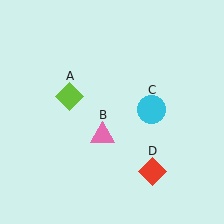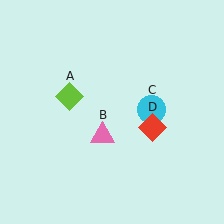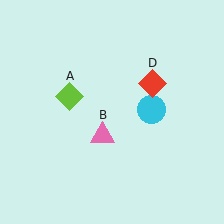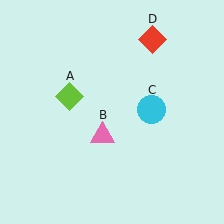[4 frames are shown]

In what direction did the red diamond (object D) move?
The red diamond (object D) moved up.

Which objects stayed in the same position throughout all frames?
Lime diamond (object A) and pink triangle (object B) and cyan circle (object C) remained stationary.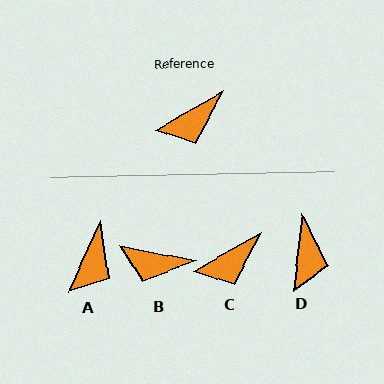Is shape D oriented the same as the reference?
No, it is off by about 54 degrees.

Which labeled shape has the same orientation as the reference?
C.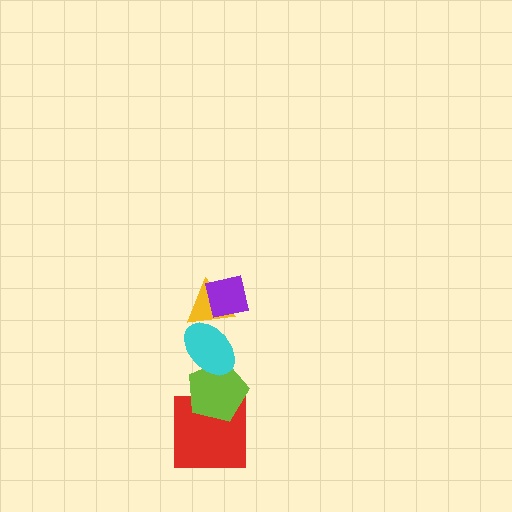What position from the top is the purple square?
The purple square is 1st from the top.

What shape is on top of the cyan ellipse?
The yellow triangle is on top of the cyan ellipse.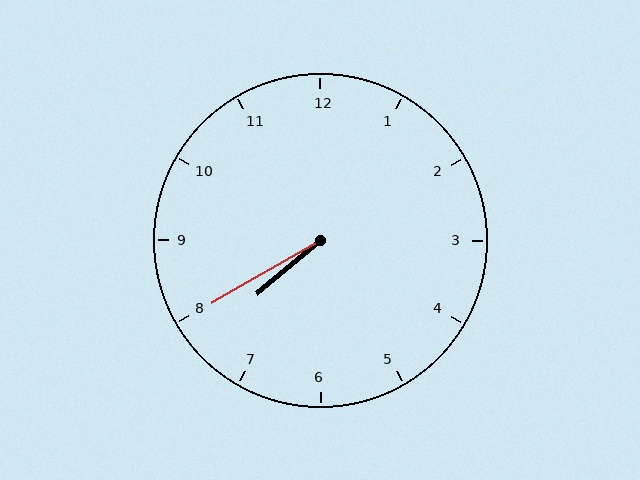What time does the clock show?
7:40.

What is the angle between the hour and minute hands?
Approximately 10 degrees.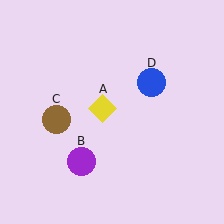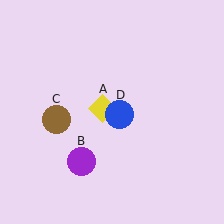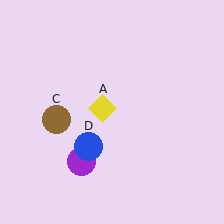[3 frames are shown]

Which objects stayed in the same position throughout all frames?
Yellow diamond (object A) and purple circle (object B) and brown circle (object C) remained stationary.